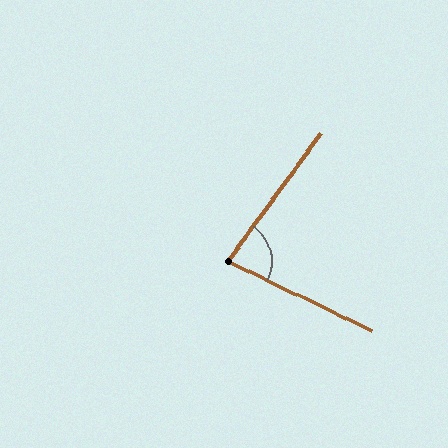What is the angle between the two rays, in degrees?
Approximately 80 degrees.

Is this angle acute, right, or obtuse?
It is acute.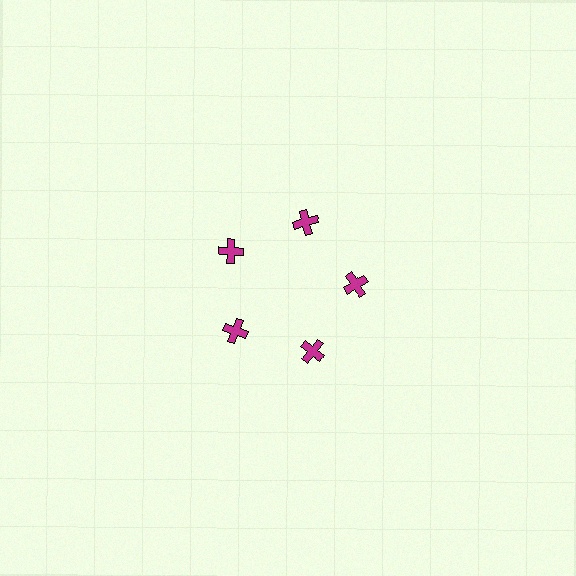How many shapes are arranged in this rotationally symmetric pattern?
There are 5 shapes, arranged in 5 groups of 1.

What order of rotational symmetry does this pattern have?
This pattern has 5-fold rotational symmetry.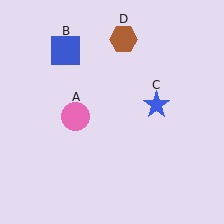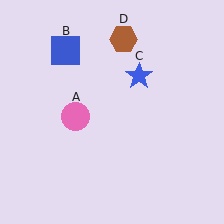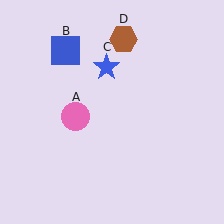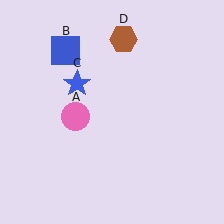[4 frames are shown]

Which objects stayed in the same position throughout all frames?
Pink circle (object A) and blue square (object B) and brown hexagon (object D) remained stationary.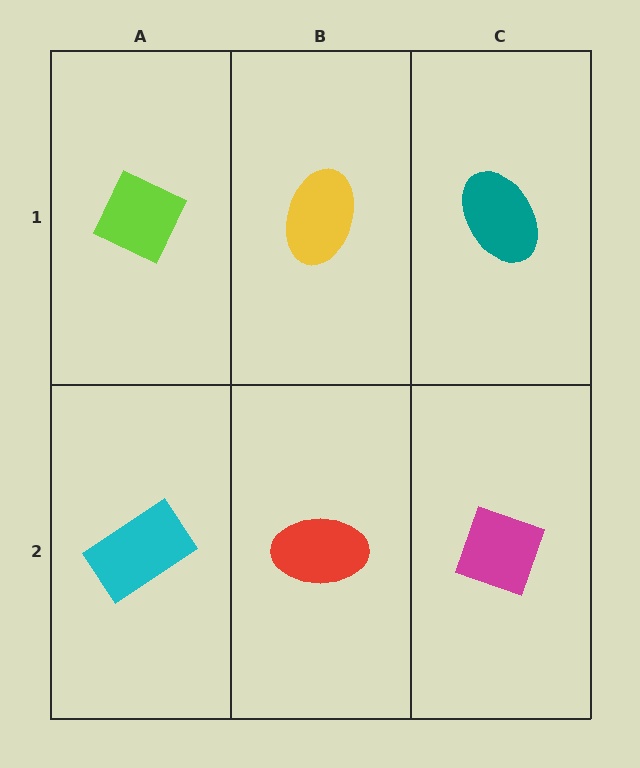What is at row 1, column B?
A yellow ellipse.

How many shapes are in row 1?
3 shapes.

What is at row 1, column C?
A teal ellipse.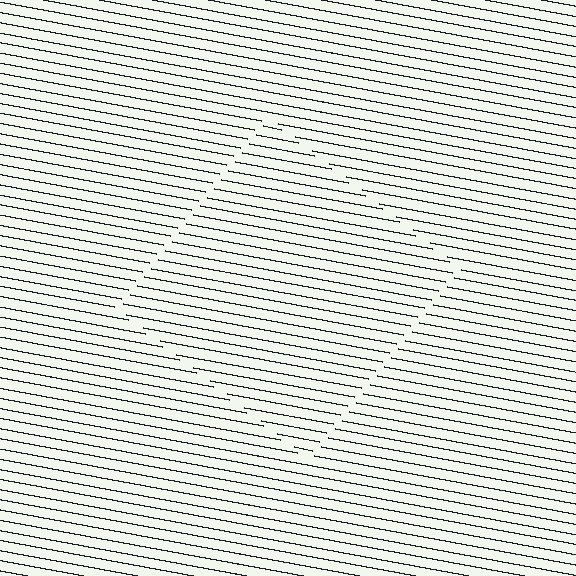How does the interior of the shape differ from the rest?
The interior of the shape contains the same grating, shifted by half a period — the contour is defined by the phase discontinuity where line-ends from the inner and outer gratings abut.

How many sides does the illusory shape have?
4 sides — the line-ends trace a square.